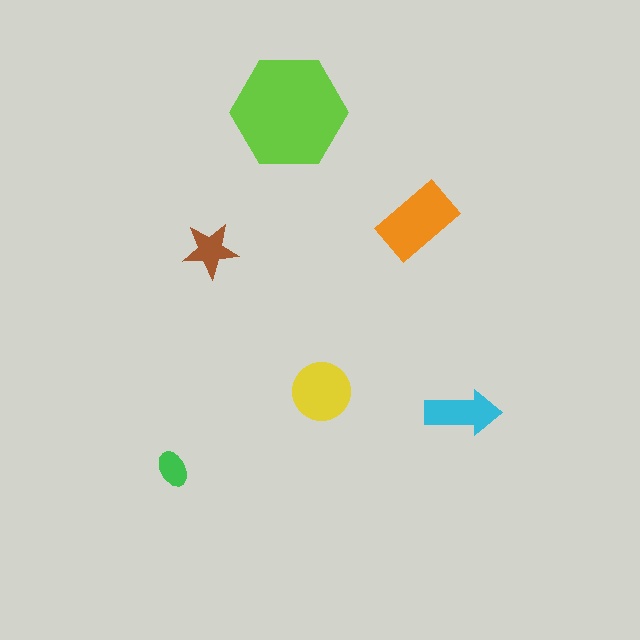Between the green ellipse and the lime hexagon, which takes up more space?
The lime hexagon.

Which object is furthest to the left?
The green ellipse is leftmost.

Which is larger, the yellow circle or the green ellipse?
The yellow circle.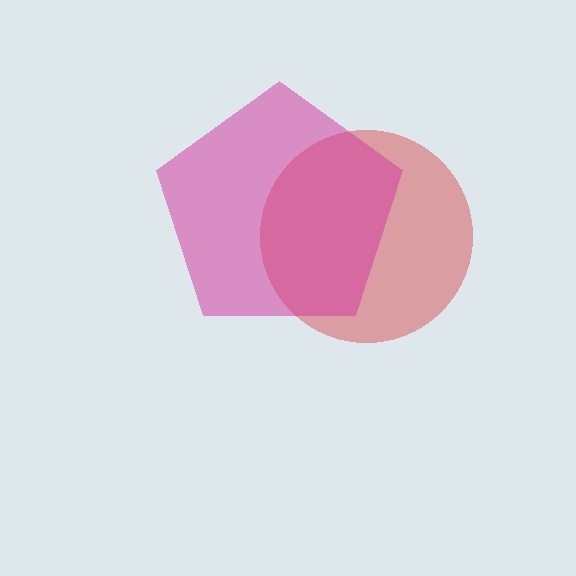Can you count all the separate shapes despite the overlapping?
Yes, there are 2 separate shapes.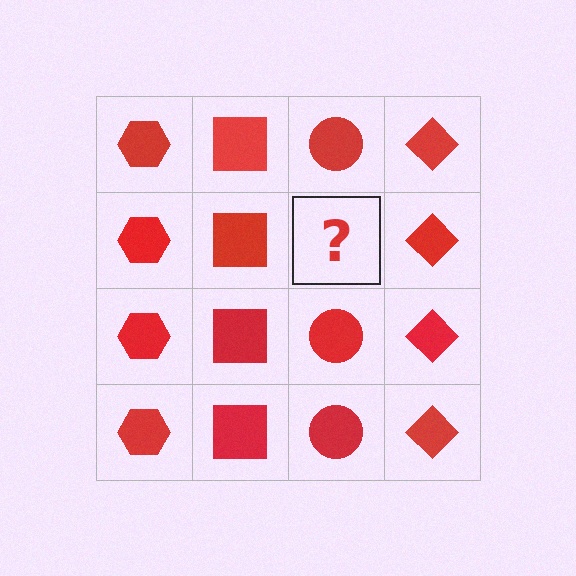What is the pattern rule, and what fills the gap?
The rule is that each column has a consistent shape. The gap should be filled with a red circle.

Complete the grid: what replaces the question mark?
The question mark should be replaced with a red circle.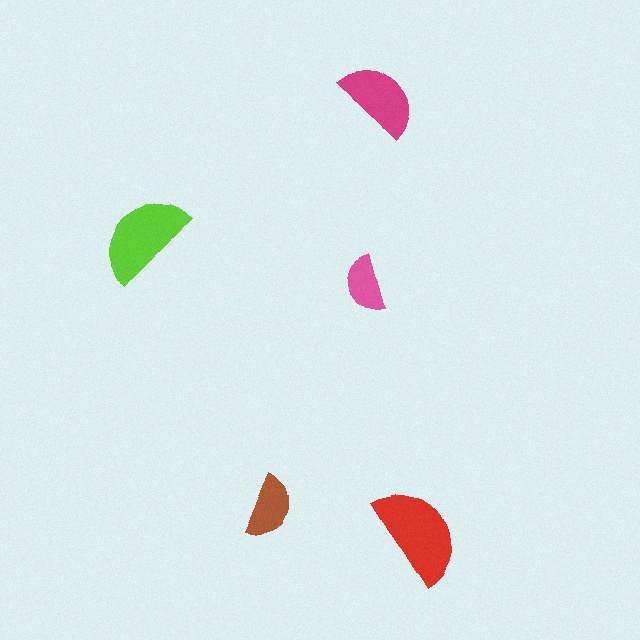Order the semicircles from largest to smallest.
the red one, the lime one, the magenta one, the brown one, the pink one.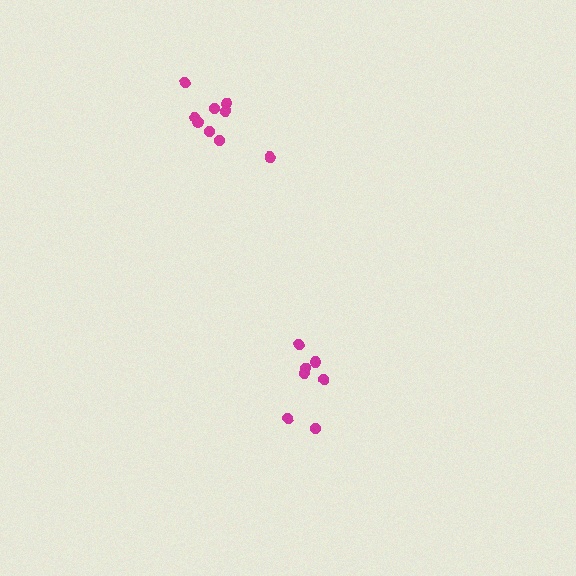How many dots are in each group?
Group 1: 9 dots, Group 2: 7 dots (16 total).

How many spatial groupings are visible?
There are 2 spatial groupings.